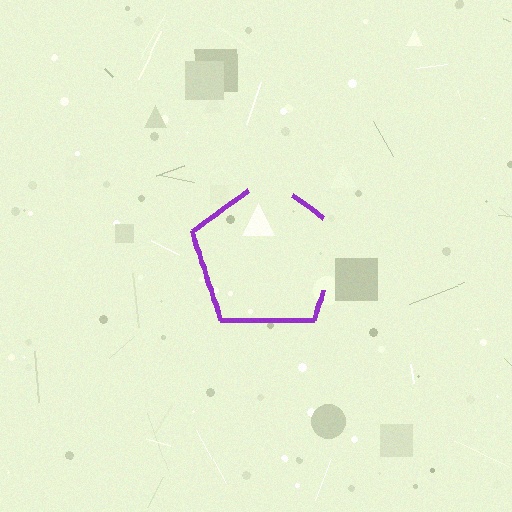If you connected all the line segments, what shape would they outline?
They would outline a pentagon.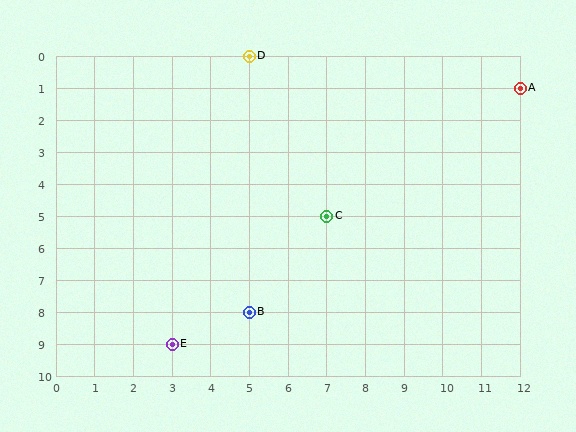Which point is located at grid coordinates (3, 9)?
Point E is at (3, 9).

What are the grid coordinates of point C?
Point C is at grid coordinates (7, 5).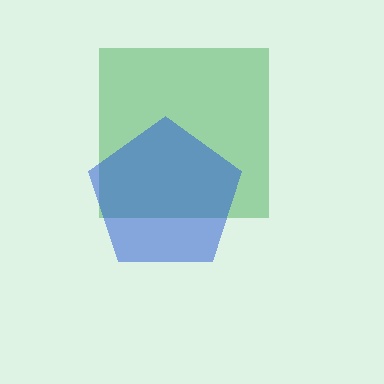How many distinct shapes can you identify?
There are 2 distinct shapes: a green square, a blue pentagon.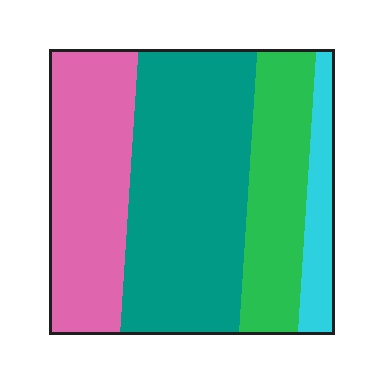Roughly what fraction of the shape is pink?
Pink takes up between a sixth and a third of the shape.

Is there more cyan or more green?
Green.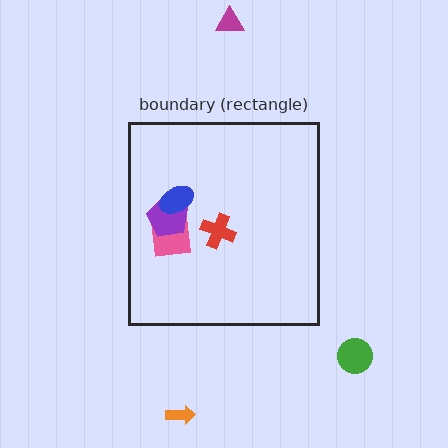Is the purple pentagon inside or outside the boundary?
Inside.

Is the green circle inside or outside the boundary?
Outside.